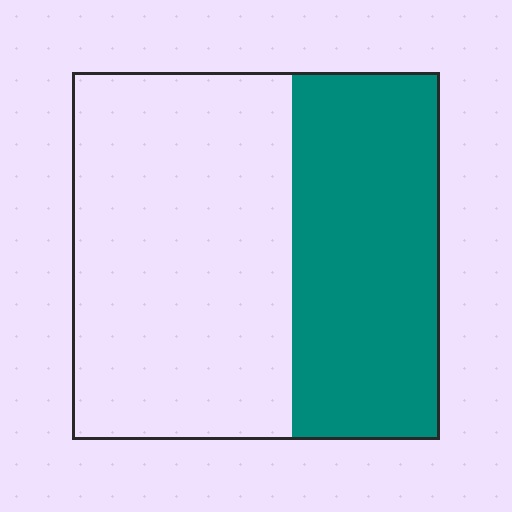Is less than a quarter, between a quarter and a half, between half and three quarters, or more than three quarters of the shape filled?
Between a quarter and a half.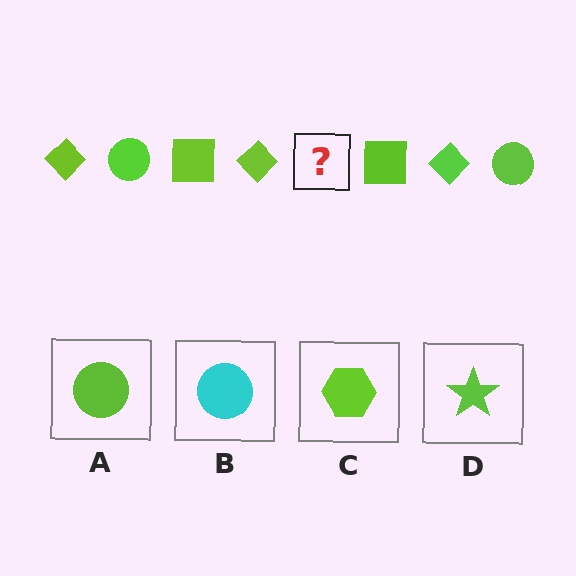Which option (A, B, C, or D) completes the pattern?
A.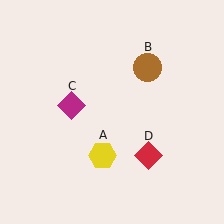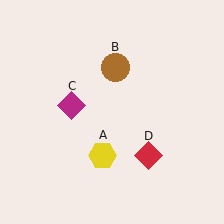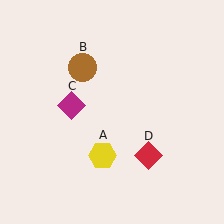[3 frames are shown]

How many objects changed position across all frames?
1 object changed position: brown circle (object B).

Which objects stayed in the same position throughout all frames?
Yellow hexagon (object A) and magenta diamond (object C) and red diamond (object D) remained stationary.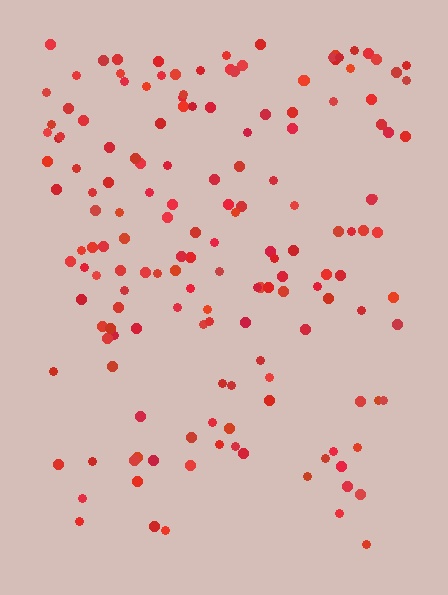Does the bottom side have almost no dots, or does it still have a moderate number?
Still a moderate number, just noticeably fewer than the top.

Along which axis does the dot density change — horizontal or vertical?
Vertical.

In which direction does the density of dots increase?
From bottom to top, with the top side densest.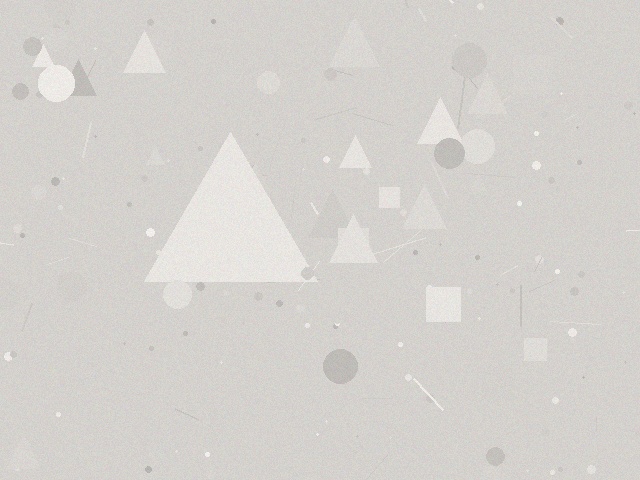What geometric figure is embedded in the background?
A triangle is embedded in the background.